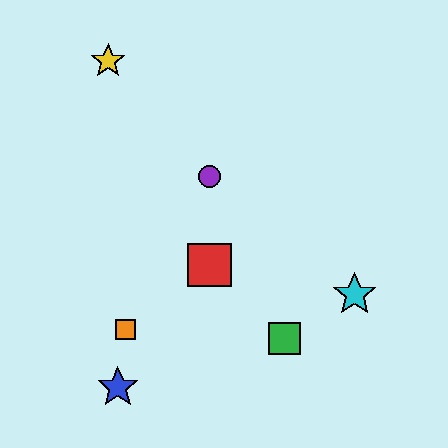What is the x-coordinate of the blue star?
The blue star is at x≈118.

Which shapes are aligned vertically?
The red square, the purple circle are aligned vertically.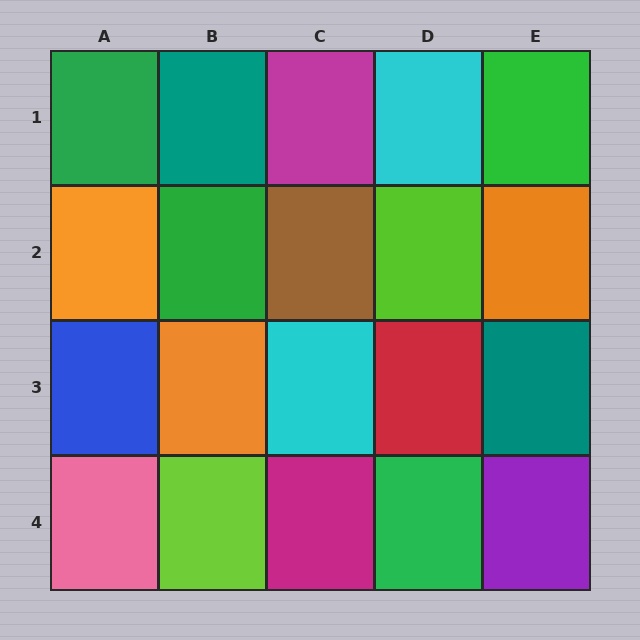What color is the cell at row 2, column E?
Orange.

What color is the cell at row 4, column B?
Lime.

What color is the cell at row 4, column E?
Purple.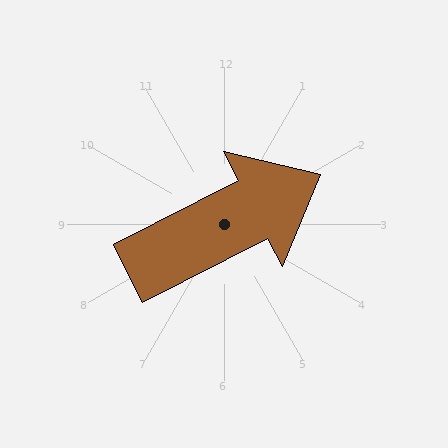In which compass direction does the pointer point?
Northeast.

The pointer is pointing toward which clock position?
Roughly 2 o'clock.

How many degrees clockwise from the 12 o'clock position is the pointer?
Approximately 63 degrees.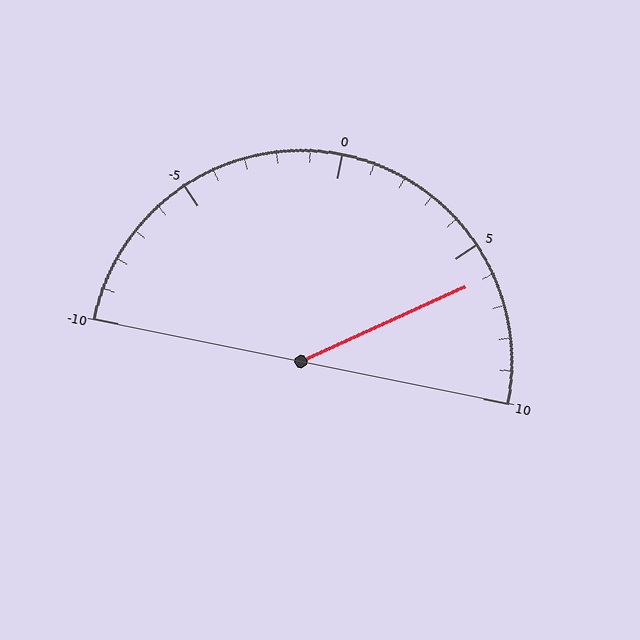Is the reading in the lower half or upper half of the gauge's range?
The reading is in the upper half of the range (-10 to 10).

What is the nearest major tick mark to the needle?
The nearest major tick mark is 5.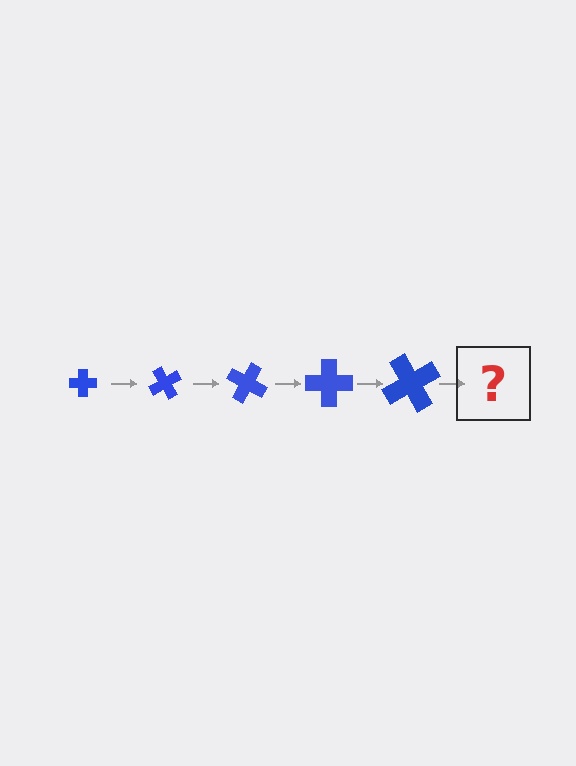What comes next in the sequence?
The next element should be a cross, larger than the previous one and rotated 300 degrees from the start.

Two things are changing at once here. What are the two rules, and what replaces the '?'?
The two rules are that the cross grows larger each step and it rotates 60 degrees each step. The '?' should be a cross, larger than the previous one and rotated 300 degrees from the start.